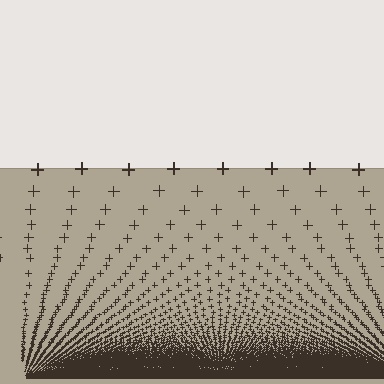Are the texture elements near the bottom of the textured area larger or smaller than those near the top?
Smaller. The gradient is inverted — elements near the bottom are smaller and denser.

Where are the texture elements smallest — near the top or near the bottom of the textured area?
Near the bottom.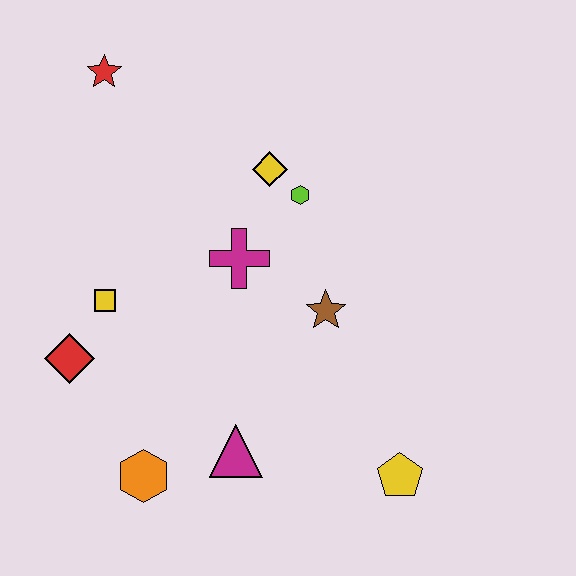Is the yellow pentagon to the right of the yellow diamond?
Yes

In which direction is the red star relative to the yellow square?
The red star is above the yellow square.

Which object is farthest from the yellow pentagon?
The red star is farthest from the yellow pentagon.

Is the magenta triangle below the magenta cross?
Yes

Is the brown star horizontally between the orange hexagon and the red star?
No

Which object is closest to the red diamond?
The yellow square is closest to the red diamond.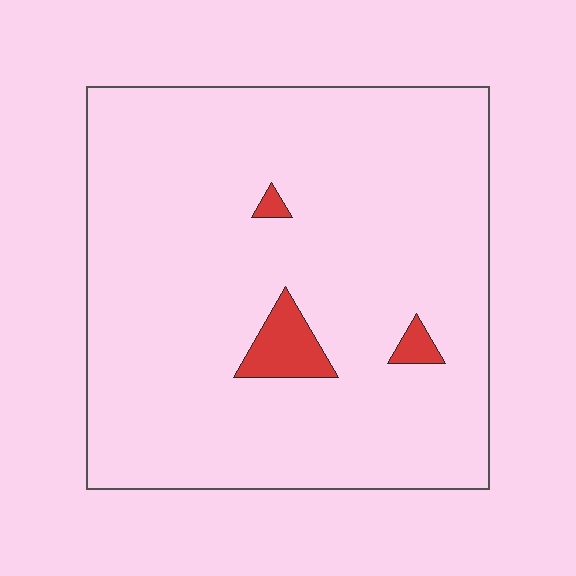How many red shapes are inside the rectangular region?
3.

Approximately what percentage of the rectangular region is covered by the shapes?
Approximately 5%.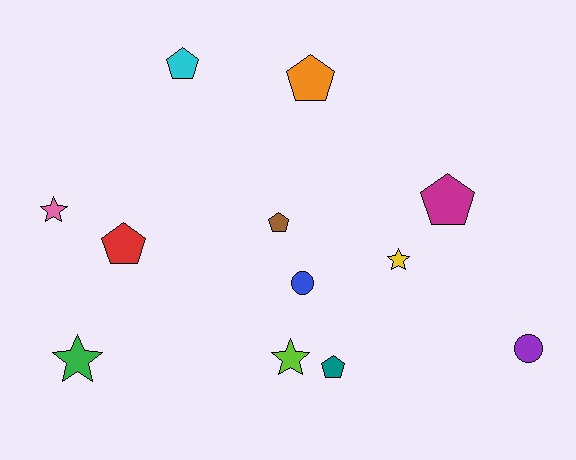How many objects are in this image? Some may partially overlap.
There are 12 objects.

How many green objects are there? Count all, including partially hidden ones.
There is 1 green object.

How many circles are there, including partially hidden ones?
There are 2 circles.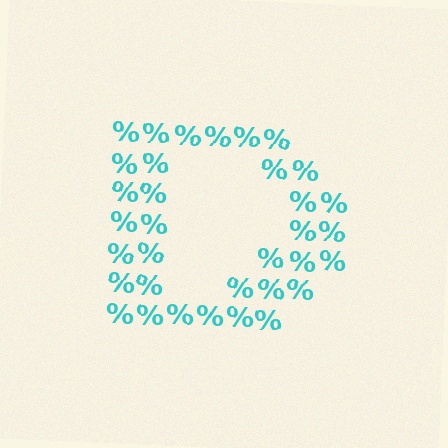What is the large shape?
The large shape is the letter D.